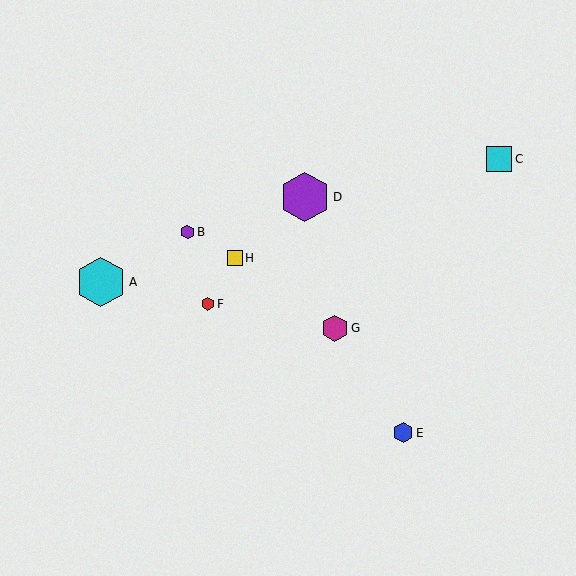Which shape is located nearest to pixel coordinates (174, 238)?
The purple hexagon (labeled B) at (187, 232) is nearest to that location.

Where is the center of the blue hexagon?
The center of the blue hexagon is at (403, 433).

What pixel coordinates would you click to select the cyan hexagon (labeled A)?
Click at (101, 282) to select the cyan hexagon A.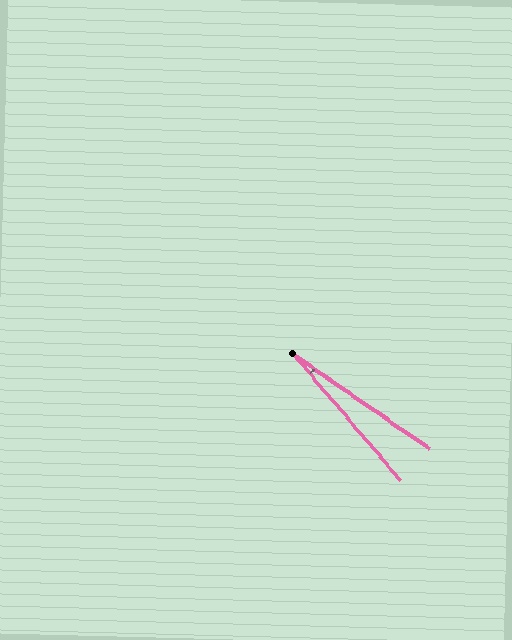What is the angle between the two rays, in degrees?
Approximately 15 degrees.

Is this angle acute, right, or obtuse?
It is acute.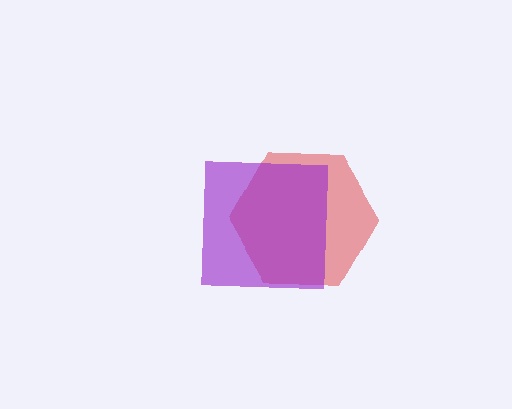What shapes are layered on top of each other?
The layered shapes are: a red hexagon, a purple square.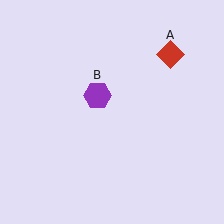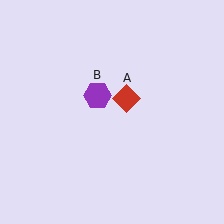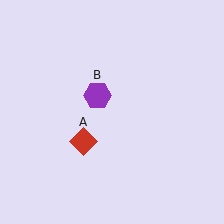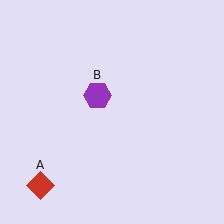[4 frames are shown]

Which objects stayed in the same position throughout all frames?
Purple hexagon (object B) remained stationary.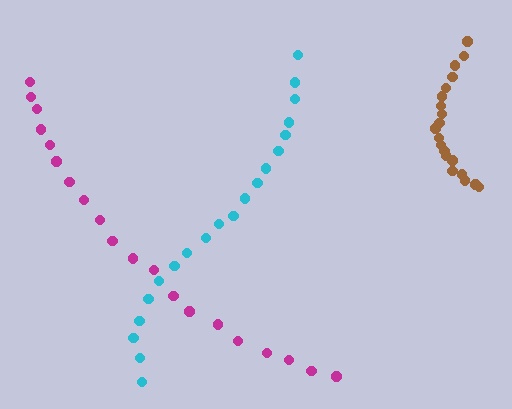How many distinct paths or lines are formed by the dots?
There are 3 distinct paths.